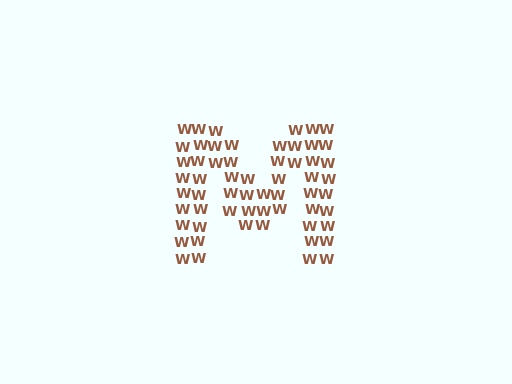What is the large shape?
The large shape is the letter M.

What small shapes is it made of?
It is made of small letter W's.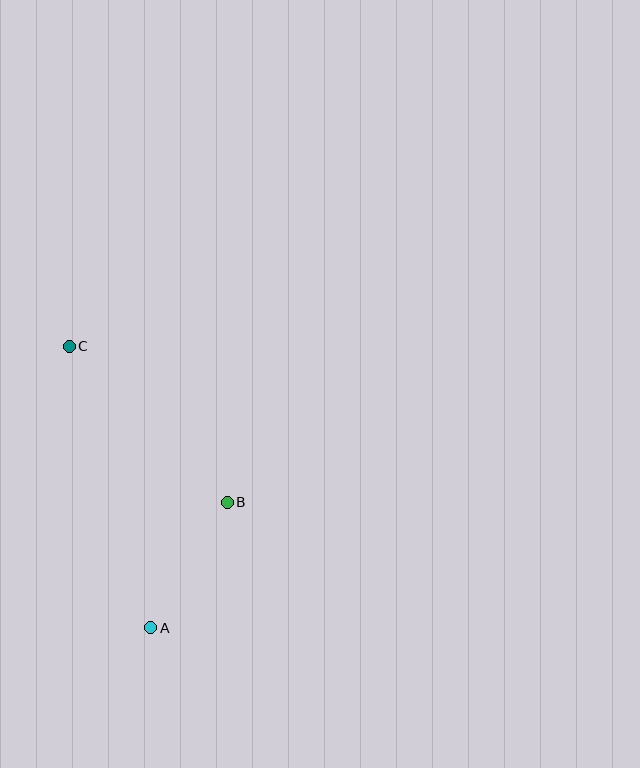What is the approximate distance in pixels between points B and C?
The distance between B and C is approximately 222 pixels.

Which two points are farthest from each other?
Points A and C are farthest from each other.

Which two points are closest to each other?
Points A and B are closest to each other.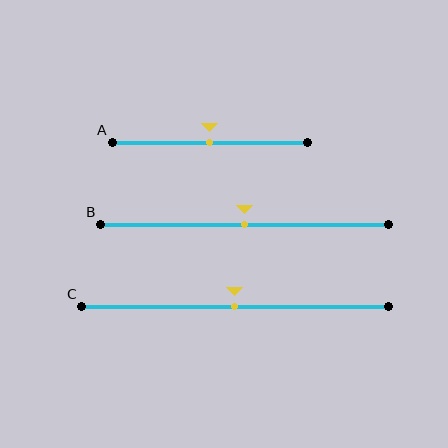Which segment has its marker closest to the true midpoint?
Segment A has its marker closest to the true midpoint.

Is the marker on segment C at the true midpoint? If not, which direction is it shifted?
Yes, the marker on segment C is at the true midpoint.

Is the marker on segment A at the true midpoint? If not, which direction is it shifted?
Yes, the marker on segment A is at the true midpoint.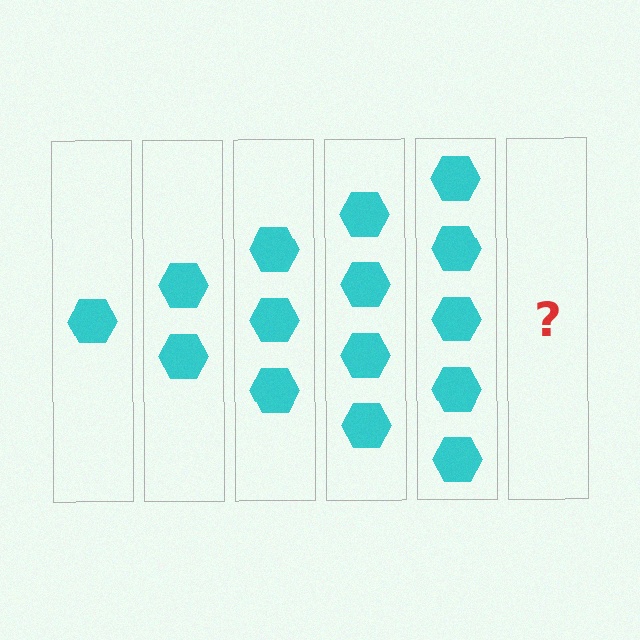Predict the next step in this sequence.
The next step is 6 hexagons.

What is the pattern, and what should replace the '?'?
The pattern is that each step adds one more hexagon. The '?' should be 6 hexagons.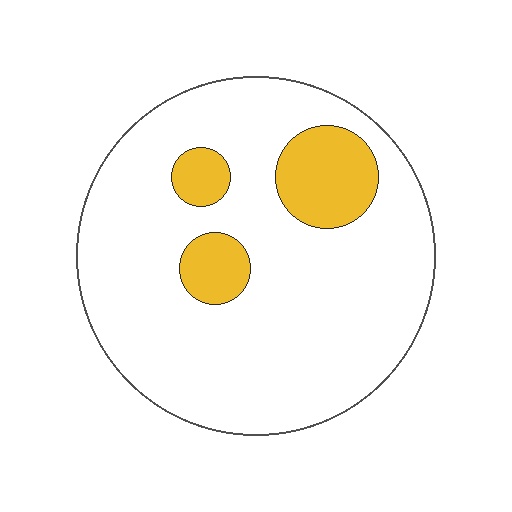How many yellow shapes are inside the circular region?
3.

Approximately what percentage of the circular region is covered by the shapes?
Approximately 15%.